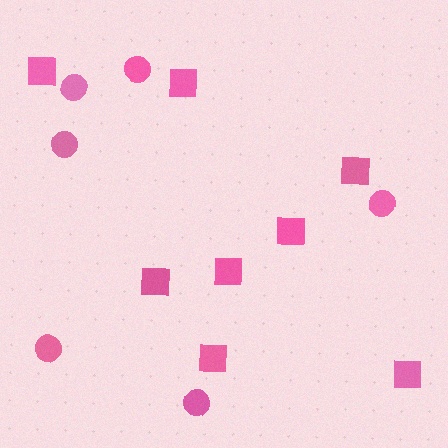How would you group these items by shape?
There are 2 groups: one group of squares (8) and one group of circles (6).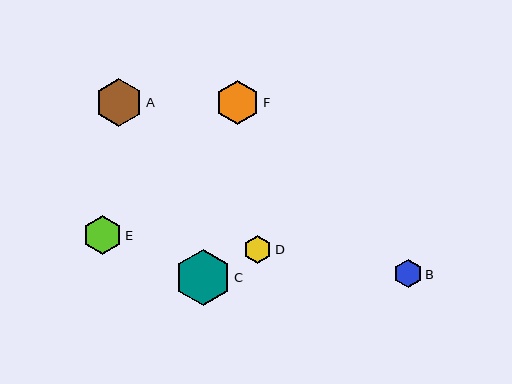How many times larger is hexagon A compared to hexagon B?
Hexagon A is approximately 1.7 times the size of hexagon B.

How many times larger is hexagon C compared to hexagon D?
Hexagon C is approximately 2.0 times the size of hexagon D.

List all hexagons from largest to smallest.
From largest to smallest: C, A, F, E, B, D.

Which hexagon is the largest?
Hexagon C is the largest with a size of approximately 56 pixels.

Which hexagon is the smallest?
Hexagon D is the smallest with a size of approximately 28 pixels.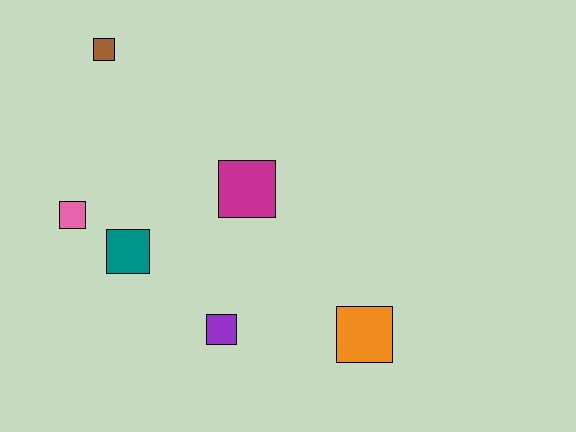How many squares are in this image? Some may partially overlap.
There are 6 squares.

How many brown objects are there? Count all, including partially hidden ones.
There is 1 brown object.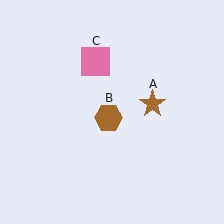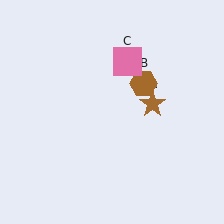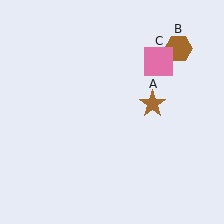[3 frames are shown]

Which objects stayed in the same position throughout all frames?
Brown star (object A) remained stationary.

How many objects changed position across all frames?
2 objects changed position: brown hexagon (object B), pink square (object C).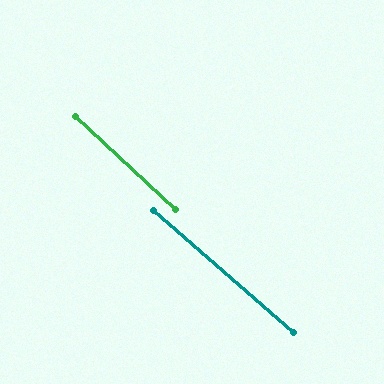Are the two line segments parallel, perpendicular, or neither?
Parallel — their directions differ by only 1.8°.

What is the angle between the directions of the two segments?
Approximately 2 degrees.